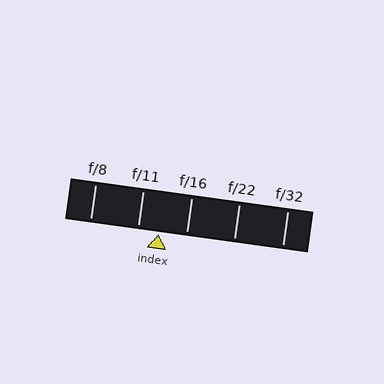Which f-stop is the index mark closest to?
The index mark is closest to f/11.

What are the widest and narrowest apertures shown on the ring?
The widest aperture shown is f/8 and the narrowest is f/32.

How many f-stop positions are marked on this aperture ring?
There are 5 f-stop positions marked.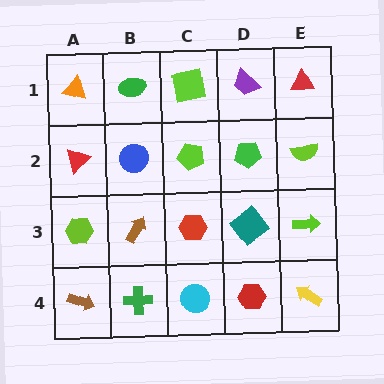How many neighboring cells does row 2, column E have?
3.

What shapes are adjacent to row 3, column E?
A lime semicircle (row 2, column E), a yellow arrow (row 4, column E), a teal diamond (row 3, column D).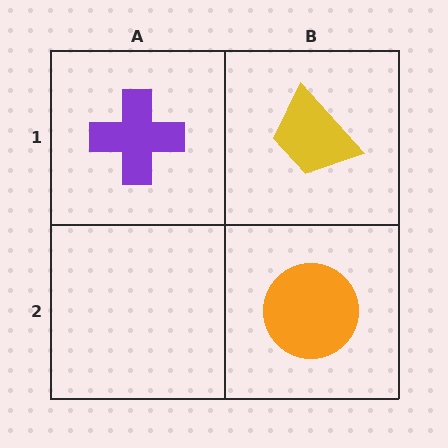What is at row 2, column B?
An orange circle.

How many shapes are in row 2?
1 shape.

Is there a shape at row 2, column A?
No, that cell is empty.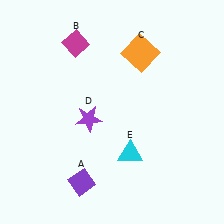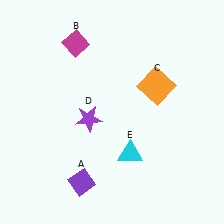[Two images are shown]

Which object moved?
The orange square (C) moved down.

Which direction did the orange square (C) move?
The orange square (C) moved down.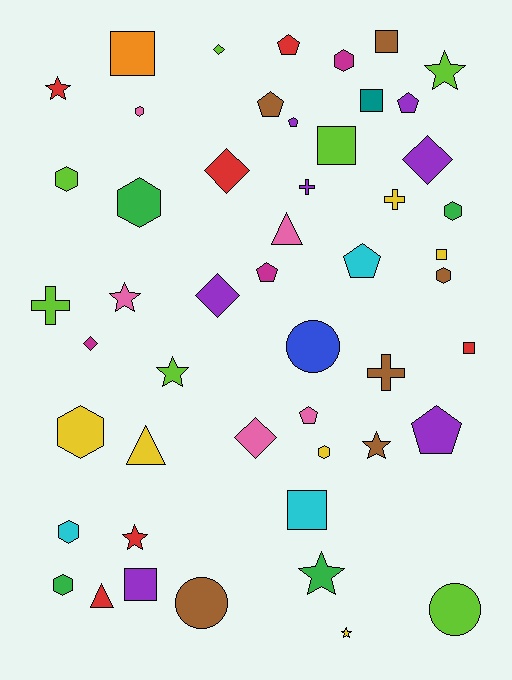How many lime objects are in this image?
There are 7 lime objects.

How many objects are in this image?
There are 50 objects.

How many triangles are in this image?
There are 3 triangles.